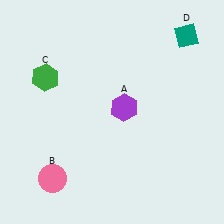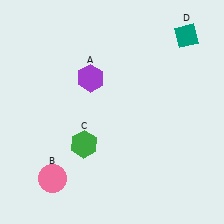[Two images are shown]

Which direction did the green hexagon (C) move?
The green hexagon (C) moved down.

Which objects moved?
The objects that moved are: the purple hexagon (A), the green hexagon (C).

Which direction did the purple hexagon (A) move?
The purple hexagon (A) moved left.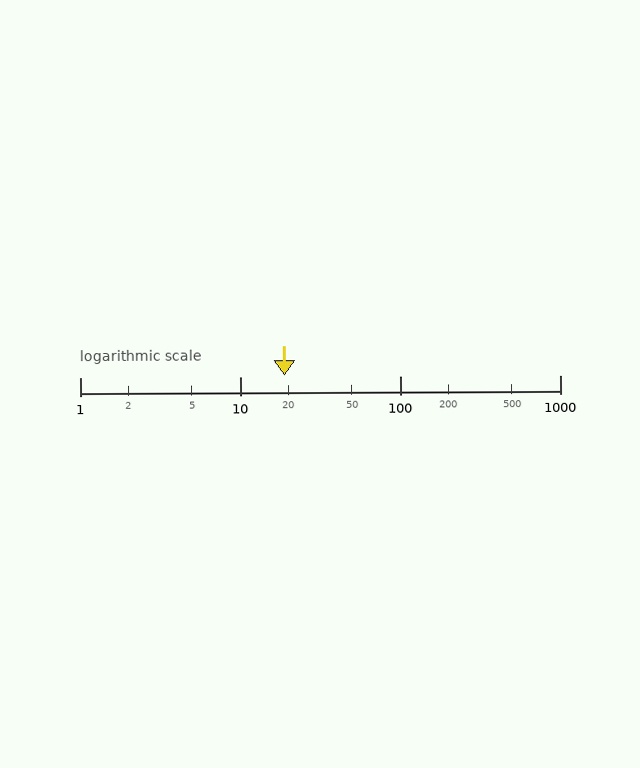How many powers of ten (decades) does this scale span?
The scale spans 3 decades, from 1 to 1000.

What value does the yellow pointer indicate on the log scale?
The pointer indicates approximately 19.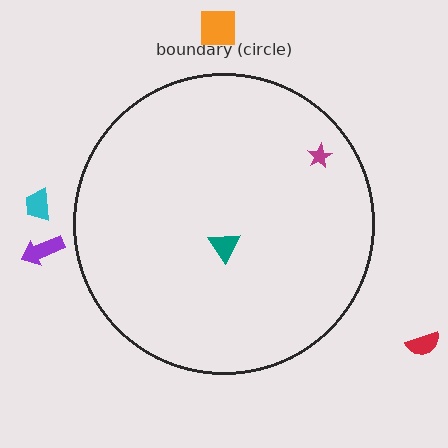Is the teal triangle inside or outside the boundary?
Inside.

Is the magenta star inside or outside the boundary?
Inside.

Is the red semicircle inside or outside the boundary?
Outside.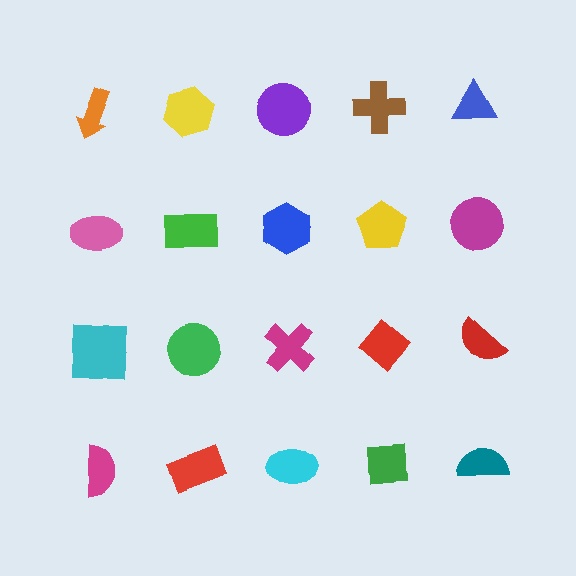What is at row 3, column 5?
A red semicircle.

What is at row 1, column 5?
A blue triangle.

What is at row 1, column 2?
A yellow hexagon.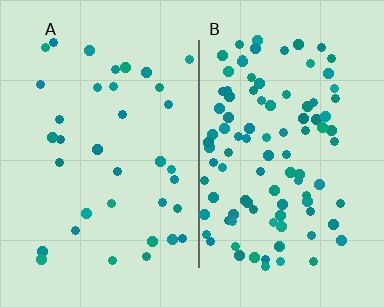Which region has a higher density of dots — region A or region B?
B (the right).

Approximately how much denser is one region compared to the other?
Approximately 2.8× — region B over region A.